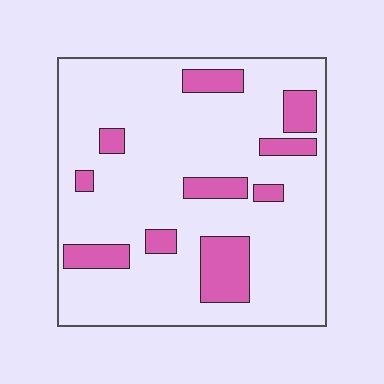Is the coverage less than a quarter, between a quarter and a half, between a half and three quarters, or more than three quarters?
Less than a quarter.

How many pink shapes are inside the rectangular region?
10.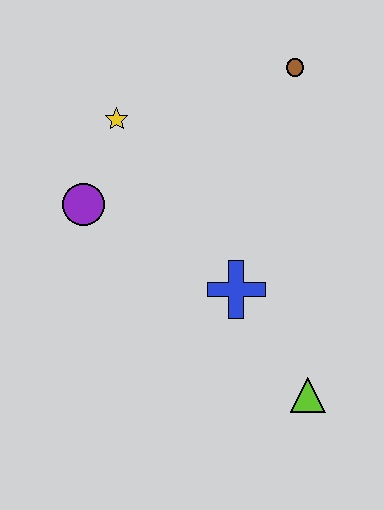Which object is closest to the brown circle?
The yellow star is closest to the brown circle.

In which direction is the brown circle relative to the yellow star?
The brown circle is to the right of the yellow star.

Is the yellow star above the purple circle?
Yes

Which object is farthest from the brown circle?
The lime triangle is farthest from the brown circle.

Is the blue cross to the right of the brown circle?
No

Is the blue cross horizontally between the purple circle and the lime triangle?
Yes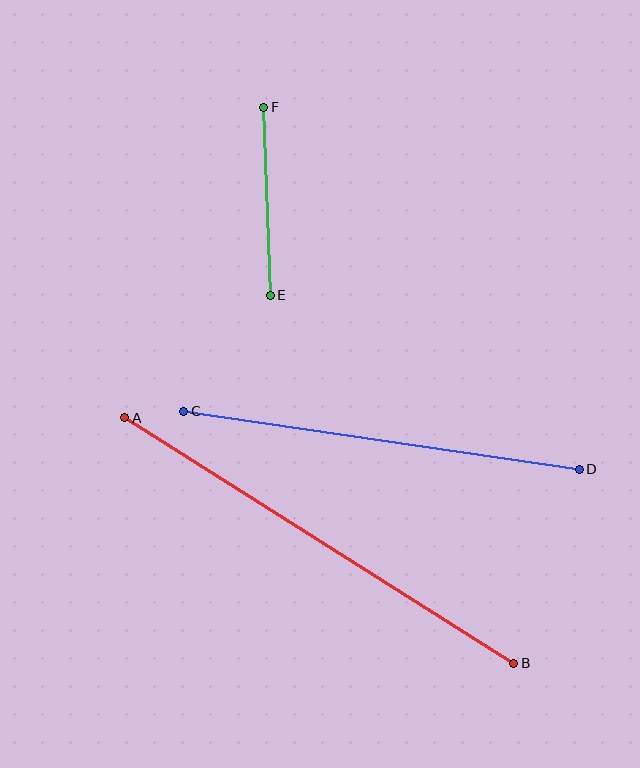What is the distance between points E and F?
The distance is approximately 188 pixels.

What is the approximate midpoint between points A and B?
The midpoint is at approximately (319, 540) pixels.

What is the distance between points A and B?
The distance is approximately 460 pixels.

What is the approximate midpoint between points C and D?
The midpoint is at approximately (382, 440) pixels.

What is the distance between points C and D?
The distance is approximately 400 pixels.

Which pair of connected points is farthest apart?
Points A and B are farthest apart.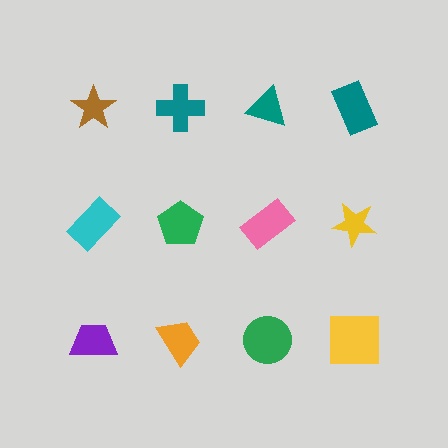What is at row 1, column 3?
A teal triangle.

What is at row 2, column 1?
A cyan rectangle.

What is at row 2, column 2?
A green pentagon.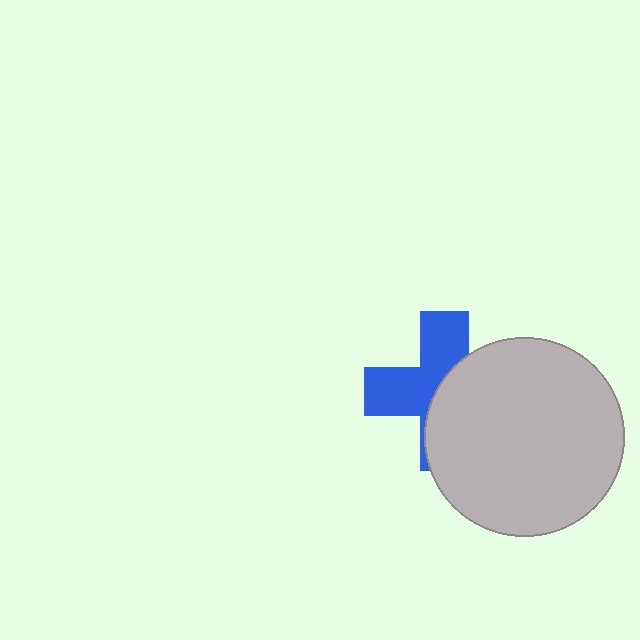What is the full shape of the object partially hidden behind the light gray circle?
The partially hidden object is a blue cross.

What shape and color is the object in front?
The object in front is a light gray circle.